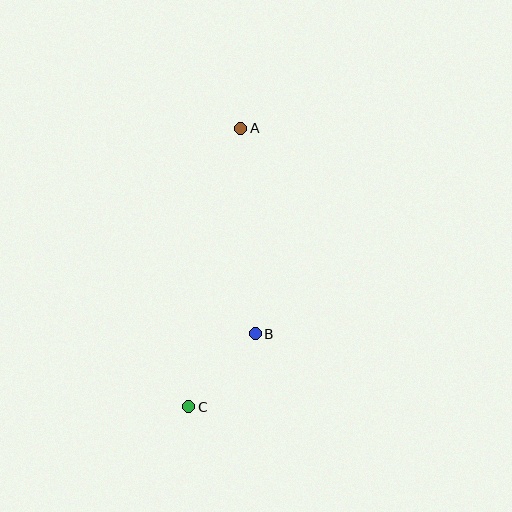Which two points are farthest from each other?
Points A and C are farthest from each other.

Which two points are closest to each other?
Points B and C are closest to each other.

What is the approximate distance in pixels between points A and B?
The distance between A and B is approximately 206 pixels.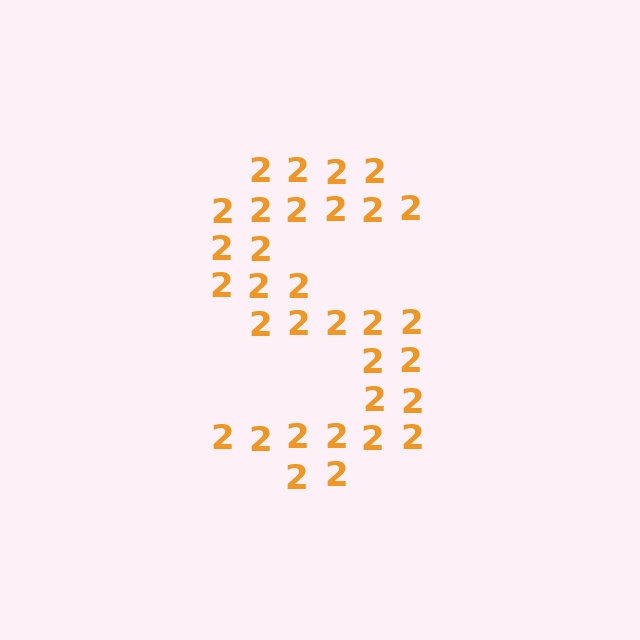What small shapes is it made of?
It is made of small digit 2's.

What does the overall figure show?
The overall figure shows the letter S.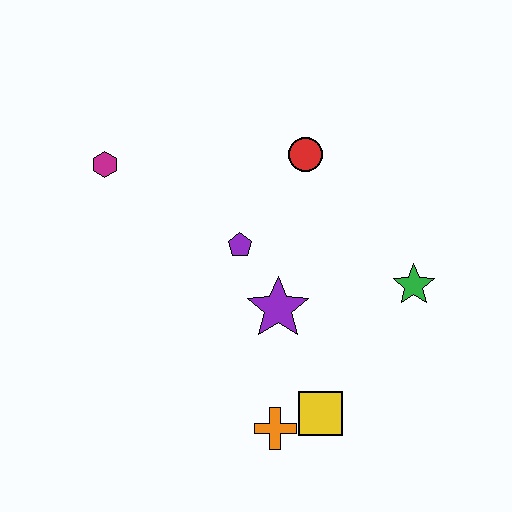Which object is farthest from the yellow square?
The magenta hexagon is farthest from the yellow square.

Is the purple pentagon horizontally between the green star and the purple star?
No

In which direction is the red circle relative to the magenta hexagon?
The red circle is to the right of the magenta hexagon.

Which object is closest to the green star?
The purple star is closest to the green star.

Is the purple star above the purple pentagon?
No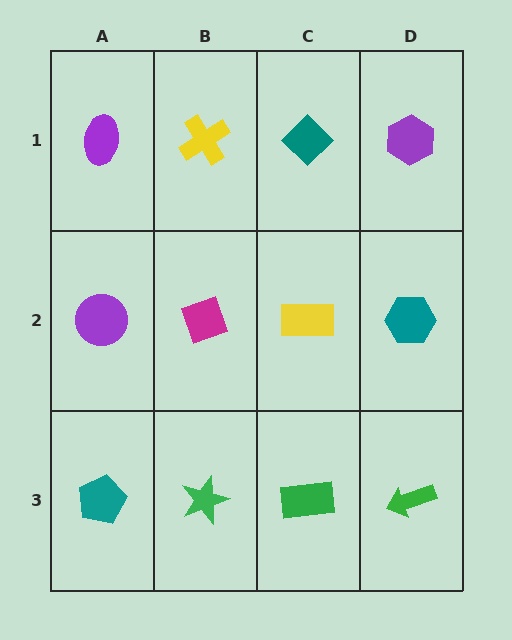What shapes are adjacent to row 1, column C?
A yellow rectangle (row 2, column C), a yellow cross (row 1, column B), a purple hexagon (row 1, column D).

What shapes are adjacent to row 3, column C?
A yellow rectangle (row 2, column C), a green star (row 3, column B), a green arrow (row 3, column D).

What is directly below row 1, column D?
A teal hexagon.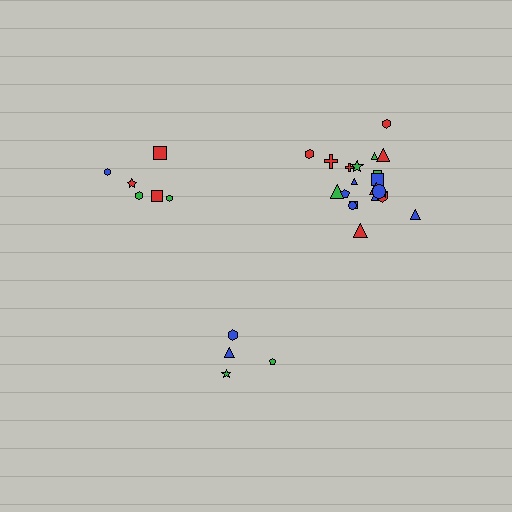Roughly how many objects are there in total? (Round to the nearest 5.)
Roughly 30 objects in total.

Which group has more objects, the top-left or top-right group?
The top-right group.